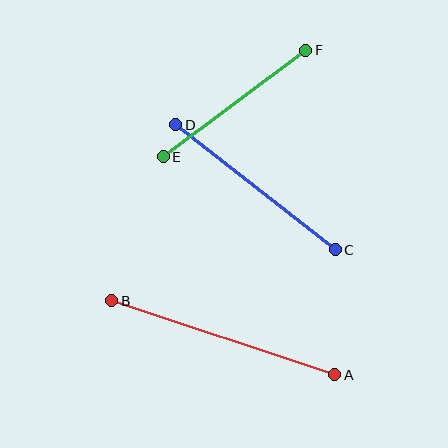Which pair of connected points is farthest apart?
Points A and B are farthest apart.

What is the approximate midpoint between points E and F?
The midpoint is at approximately (234, 104) pixels.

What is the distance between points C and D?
The distance is approximately 203 pixels.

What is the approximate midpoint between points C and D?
The midpoint is at approximately (255, 187) pixels.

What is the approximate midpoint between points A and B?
The midpoint is at approximately (223, 338) pixels.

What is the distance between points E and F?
The distance is approximately 178 pixels.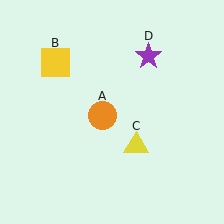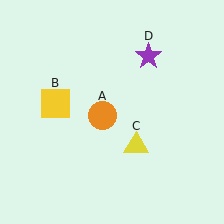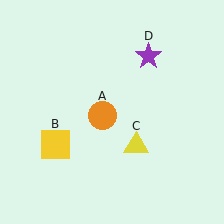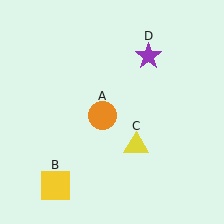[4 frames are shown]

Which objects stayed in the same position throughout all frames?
Orange circle (object A) and yellow triangle (object C) and purple star (object D) remained stationary.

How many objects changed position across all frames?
1 object changed position: yellow square (object B).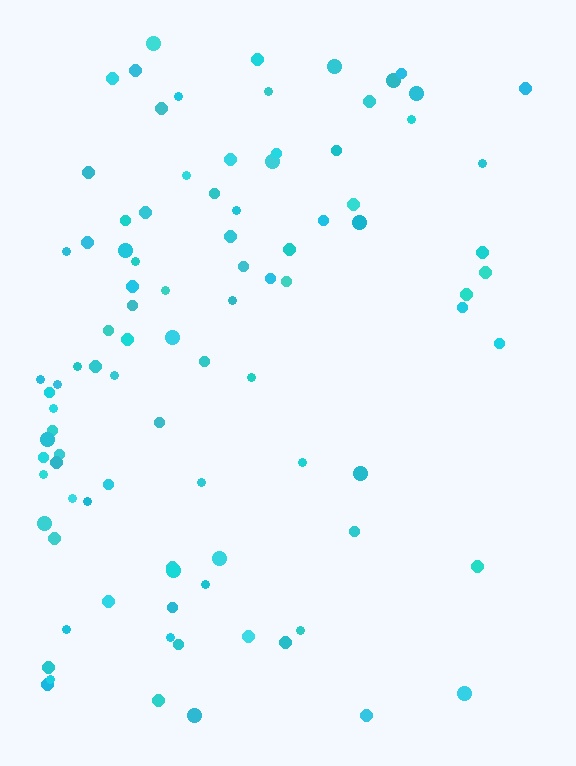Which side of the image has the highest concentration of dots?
The left.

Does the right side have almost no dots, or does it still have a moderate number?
Still a moderate number, just noticeably fewer than the left.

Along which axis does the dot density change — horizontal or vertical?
Horizontal.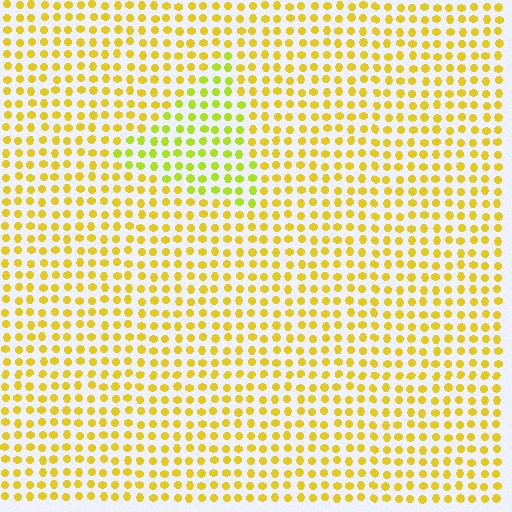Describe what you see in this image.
The image is filled with small yellow elements in a uniform arrangement. A triangle-shaped region is visible where the elements are tinted to a slightly different hue, forming a subtle color boundary.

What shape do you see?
I see a triangle.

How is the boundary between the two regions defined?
The boundary is defined purely by a slight shift in hue (about 26 degrees). Spacing, size, and orientation are identical on both sides.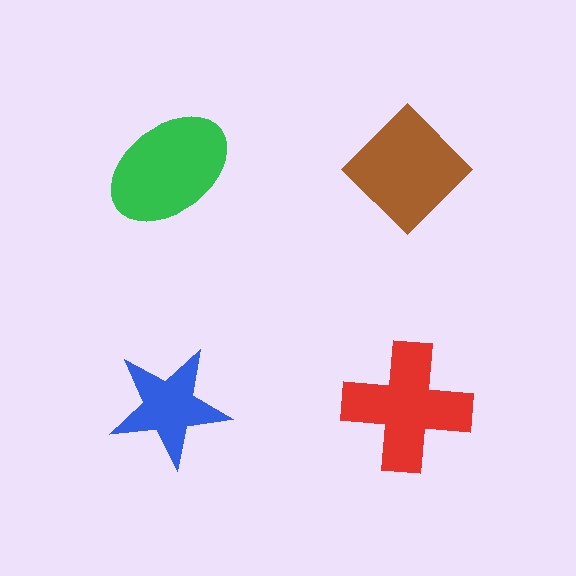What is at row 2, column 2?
A red cross.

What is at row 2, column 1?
A blue star.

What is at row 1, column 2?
A brown diamond.